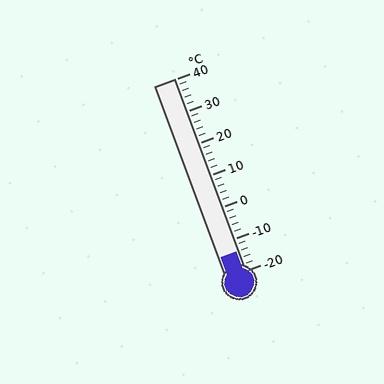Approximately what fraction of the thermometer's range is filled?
The thermometer is filled to approximately 10% of its range.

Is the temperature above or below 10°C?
The temperature is below 10°C.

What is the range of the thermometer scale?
The thermometer scale ranges from -20°C to 40°C.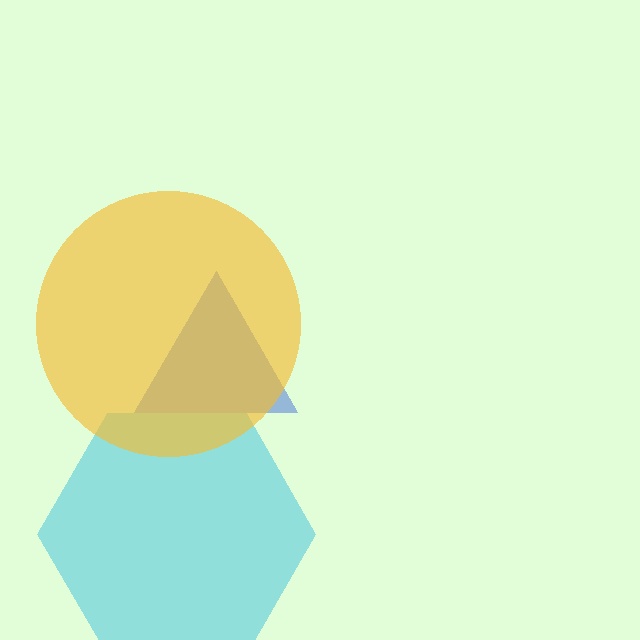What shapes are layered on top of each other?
The layered shapes are: a blue triangle, a cyan hexagon, a yellow circle.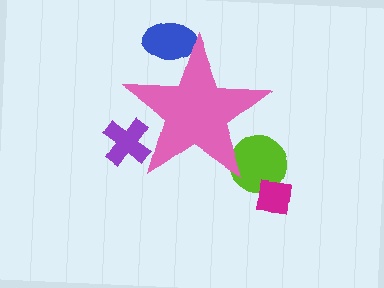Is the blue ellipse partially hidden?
Yes, the blue ellipse is partially hidden behind the pink star.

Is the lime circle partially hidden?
Yes, the lime circle is partially hidden behind the pink star.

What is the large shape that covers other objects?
A pink star.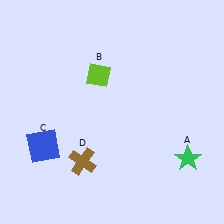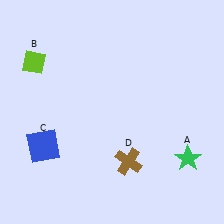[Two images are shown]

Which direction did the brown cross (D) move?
The brown cross (D) moved right.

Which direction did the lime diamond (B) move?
The lime diamond (B) moved left.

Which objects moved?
The objects that moved are: the lime diamond (B), the brown cross (D).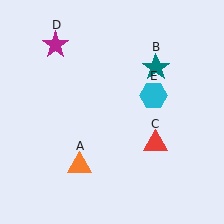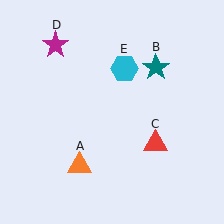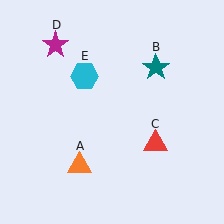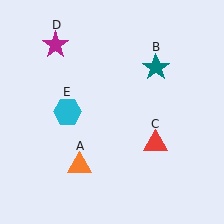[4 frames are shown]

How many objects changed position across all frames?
1 object changed position: cyan hexagon (object E).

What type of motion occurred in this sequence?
The cyan hexagon (object E) rotated counterclockwise around the center of the scene.